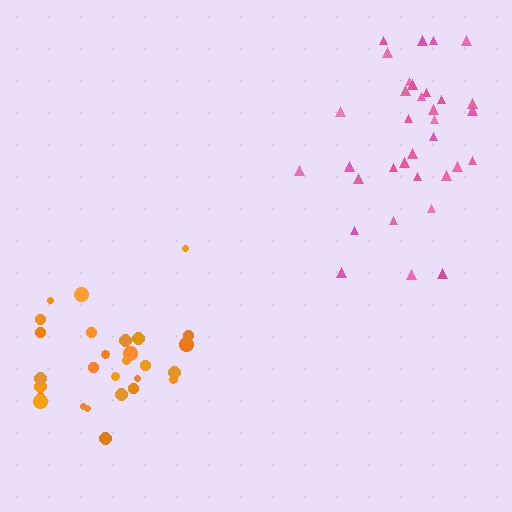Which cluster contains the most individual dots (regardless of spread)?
Pink (34).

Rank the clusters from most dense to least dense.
pink, orange.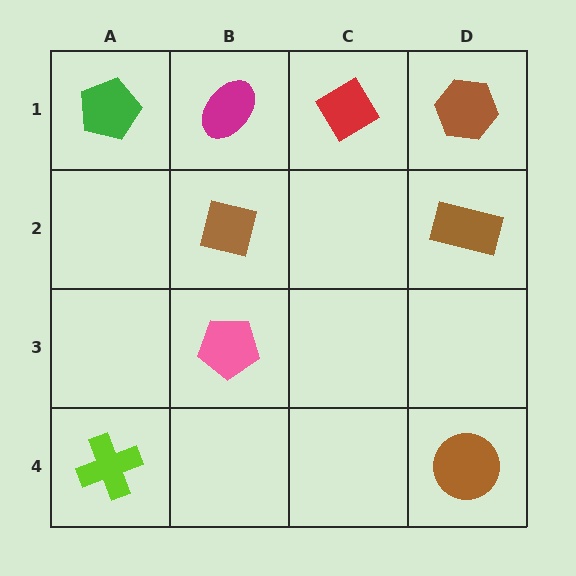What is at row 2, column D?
A brown rectangle.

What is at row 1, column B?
A magenta ellipse.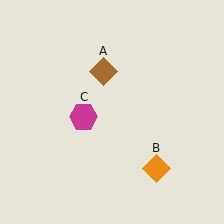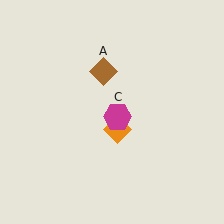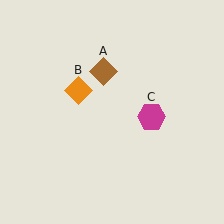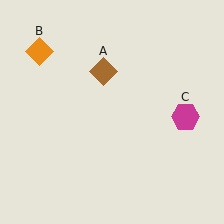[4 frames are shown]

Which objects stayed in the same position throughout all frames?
Brown diamond (object A) remained stationary.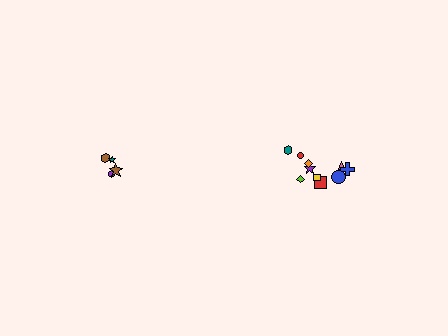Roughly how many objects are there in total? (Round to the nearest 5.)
Roughly 15 objects in total.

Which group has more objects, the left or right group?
The right group.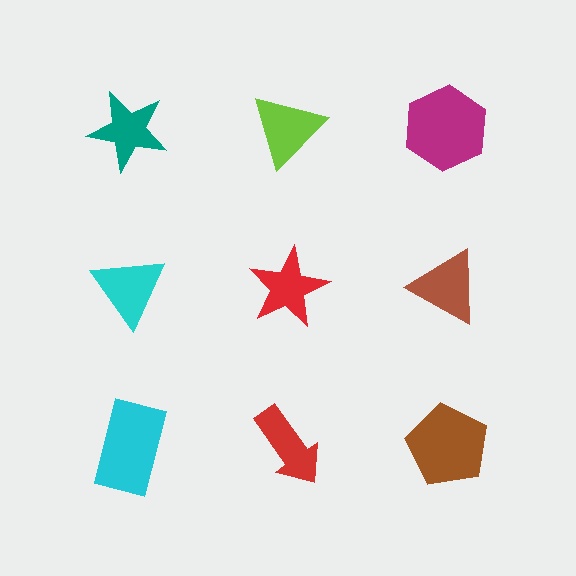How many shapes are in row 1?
3 shapes.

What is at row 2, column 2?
A red star.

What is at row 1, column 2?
A lime triangle.